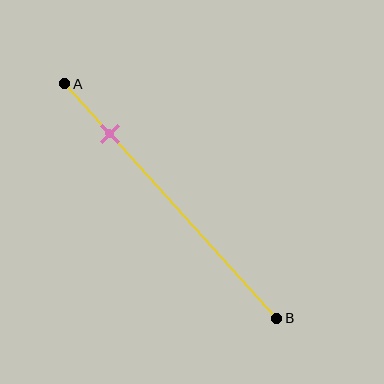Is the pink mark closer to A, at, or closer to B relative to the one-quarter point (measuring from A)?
The pink mark is closer to point A than the one-quarter point of segment AB.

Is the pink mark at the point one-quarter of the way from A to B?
No, the mark is at about 20% from A, not at the 25% one-quarter point.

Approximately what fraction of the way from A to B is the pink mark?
The pink mark is approximately 20% of the way from A to B.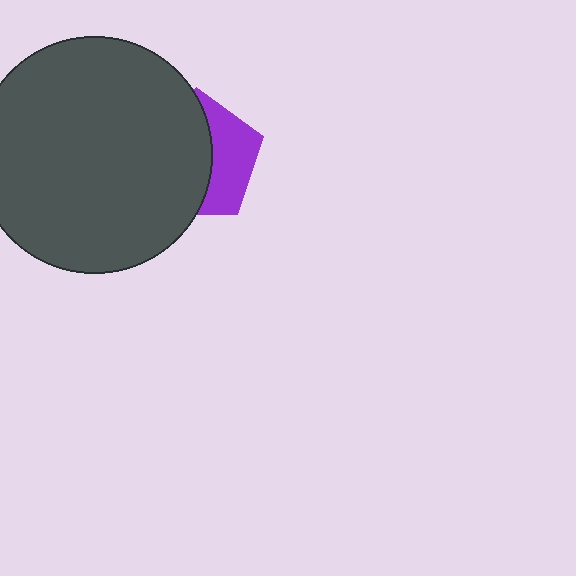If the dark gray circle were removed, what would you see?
You would see the complete purple pentagon.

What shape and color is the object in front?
The object in front is a dark gray circle.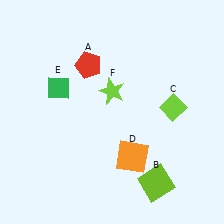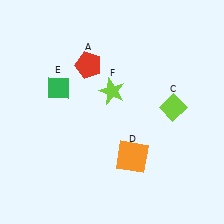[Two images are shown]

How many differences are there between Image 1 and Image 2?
There is 1 difference between the two images.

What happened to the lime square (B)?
The lime square (B) was removed in Image 2. It was in the bottom-right area of Image 1.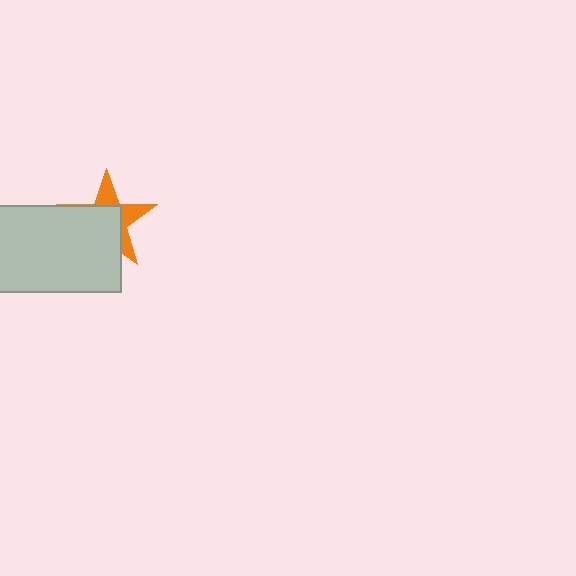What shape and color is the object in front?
The object in front is a light gray rectangle.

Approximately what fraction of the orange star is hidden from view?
Roughly 59% of the orange star is hidden behind the light gray rectangle.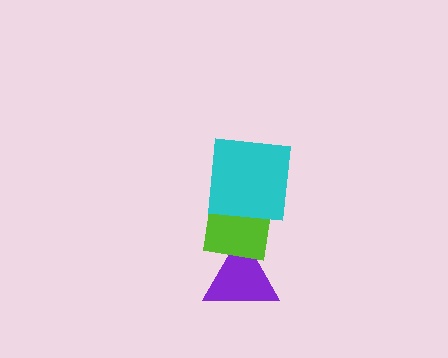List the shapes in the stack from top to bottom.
From top to bottom: the cyan square, the lime square, the purple triangle.